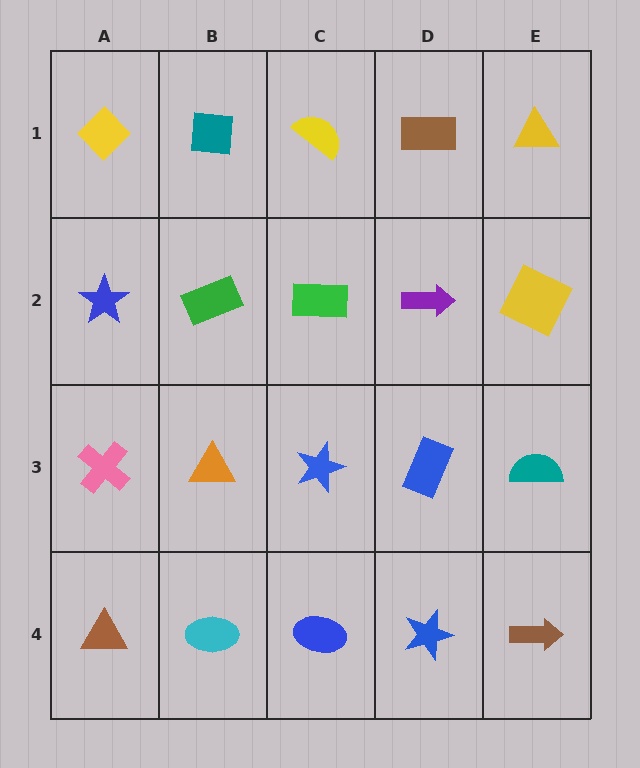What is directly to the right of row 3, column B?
A blue star.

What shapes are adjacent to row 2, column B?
A teal square (row 1, column B), an orange triangle (row 3, column B), a blue star (row 2, column A), a green rectangle (row 2, column C).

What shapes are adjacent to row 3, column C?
A green rectangle (row 2, column C), a blue ellipse (row 4, column C), an orange triangle (row 3, column B), a blue rectangle (row 3, column D).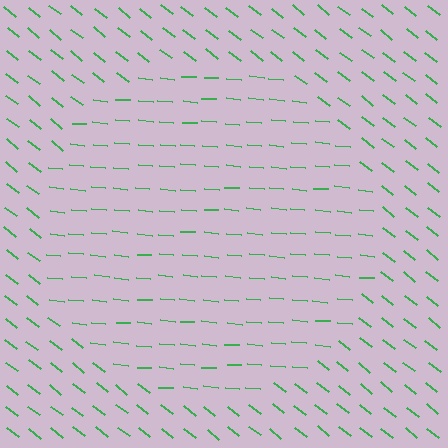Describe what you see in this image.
The image is filled with small green line segments. A circle region in the image has lines oriented differently from the surrounding lines, creating a visible texture boundary.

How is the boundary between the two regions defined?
The boundary is defined purely by a change in line orientation (approximately 33 degrees difference). All lines are the same color and thickness.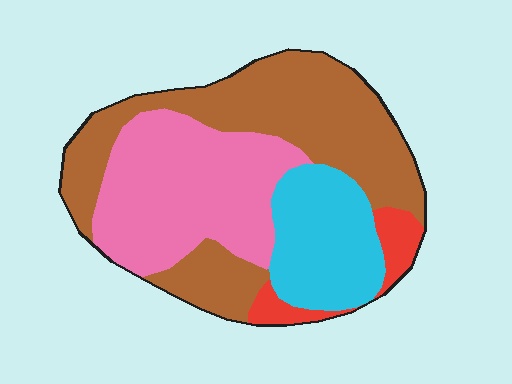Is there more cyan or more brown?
Brown.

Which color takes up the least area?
Red, at roughly 5%.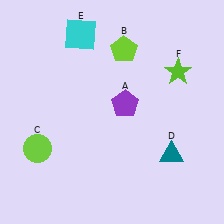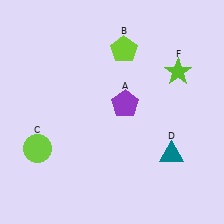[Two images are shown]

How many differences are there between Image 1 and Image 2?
There is 1 difference between the two images.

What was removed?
The cyan square (E) was removed in Image 2.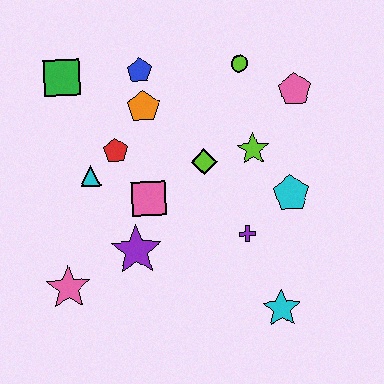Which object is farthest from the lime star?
The pink star is farthest from the lime star.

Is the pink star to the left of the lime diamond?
Yes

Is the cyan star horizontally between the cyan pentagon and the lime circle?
Yes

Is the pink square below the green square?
Yes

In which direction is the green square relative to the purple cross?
The green square is to the left of the purple cross.